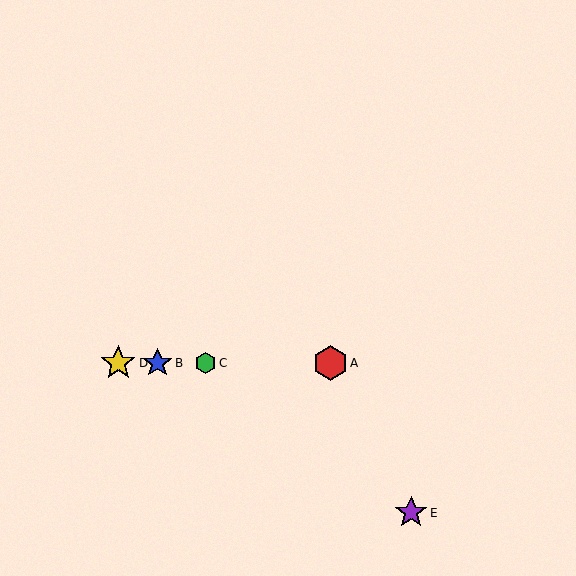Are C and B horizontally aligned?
Yes, both are at y≈363.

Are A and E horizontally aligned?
No, A is at y≈363 and E is at y≈513.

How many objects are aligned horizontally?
4 objects (A, B, C, D) are aligned horizontally.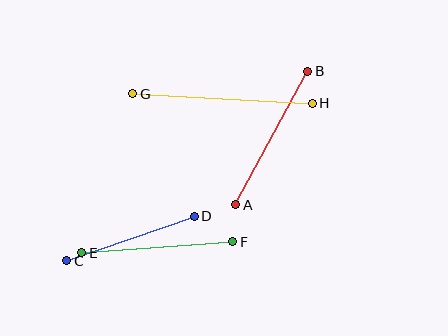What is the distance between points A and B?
The distance is approximately 152 pixels.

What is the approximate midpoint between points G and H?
The midpoint is at approximately (223, 98) pixels.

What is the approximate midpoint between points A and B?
The midpoint is at approximately (272, 138) pixels.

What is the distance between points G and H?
The distance is approximately 180 pixels.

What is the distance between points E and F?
The distance is approximately 151 pixels.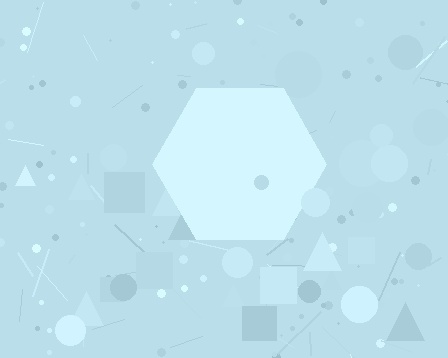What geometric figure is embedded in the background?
A hexagon is embedded in the background.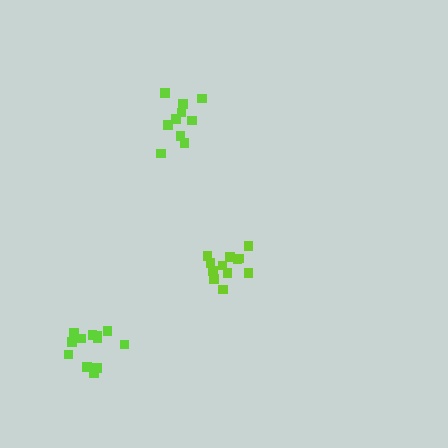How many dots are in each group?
Group 1: 12 dots, Group 2: 11 dots, Group 3: 12 dots (35 total).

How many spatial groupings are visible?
There are 3 spatial groupings.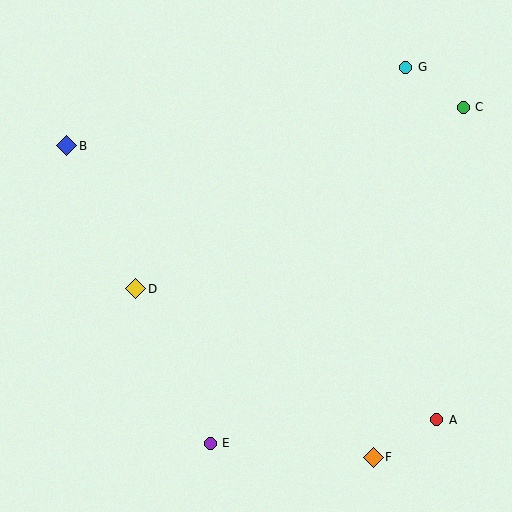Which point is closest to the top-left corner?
Point B is closest to the top-left corner.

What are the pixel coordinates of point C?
Point C is at (463, 107).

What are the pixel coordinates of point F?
Point F is at (373, 457).